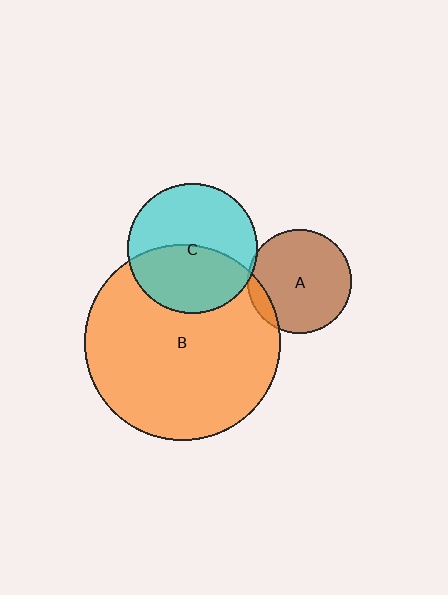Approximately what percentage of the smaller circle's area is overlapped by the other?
Approximately 10%.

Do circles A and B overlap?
Yes.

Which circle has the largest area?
Circle B (orange).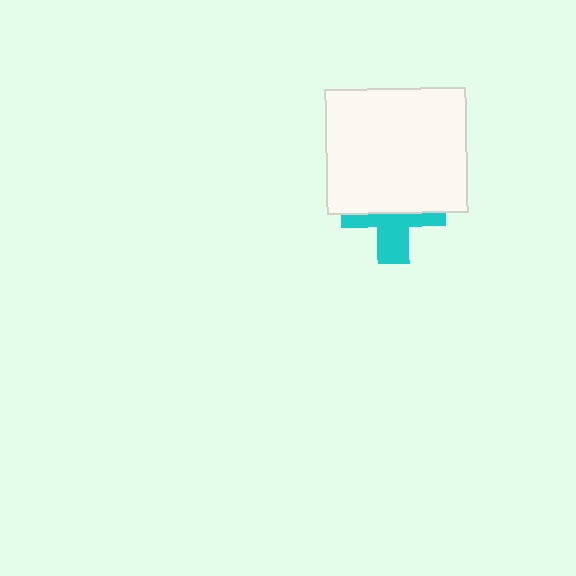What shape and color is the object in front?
The object in front is a white rectangle.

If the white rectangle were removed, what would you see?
You would see the complete cyan cross.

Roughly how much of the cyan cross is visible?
About half of it is visible (roughly 46%).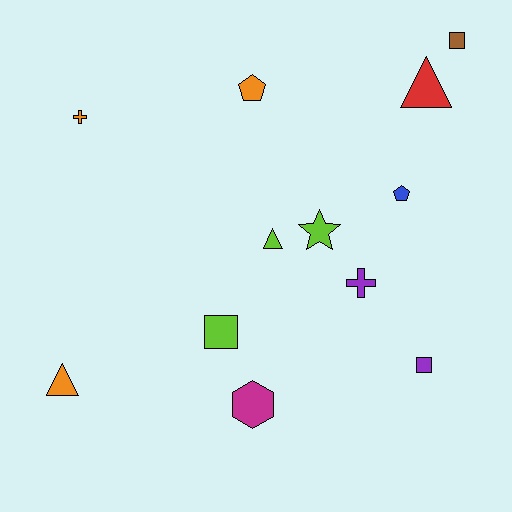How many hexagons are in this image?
There is 1 hexagon.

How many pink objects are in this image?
There are no pink objects.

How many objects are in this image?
There are 12 objects.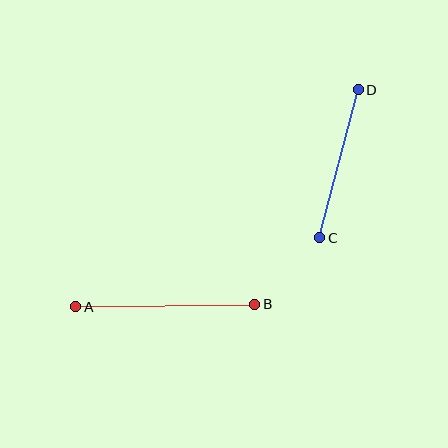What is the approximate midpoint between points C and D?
The midpoint is at approximately (339, 164) pixels.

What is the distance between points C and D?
The distance is approximately 153 pixels.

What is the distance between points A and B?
The distance is approximately 179 pixels.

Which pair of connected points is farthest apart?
Points A and B are farthest apart.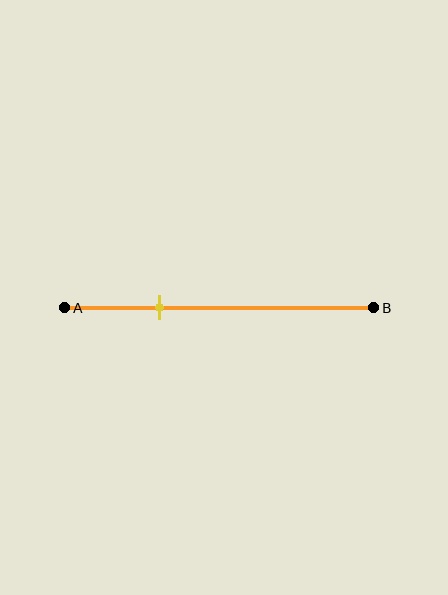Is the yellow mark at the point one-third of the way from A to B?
Yes, the mark is approximately at the one-third point.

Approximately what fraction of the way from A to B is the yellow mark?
The yellow mark is approximately 30% of the way from A to B.